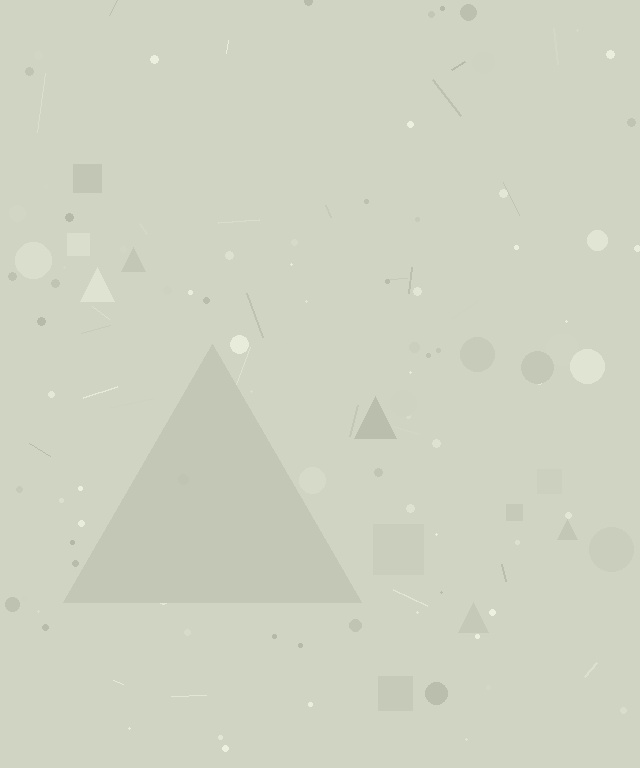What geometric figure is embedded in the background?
A triangle is embedded in the background.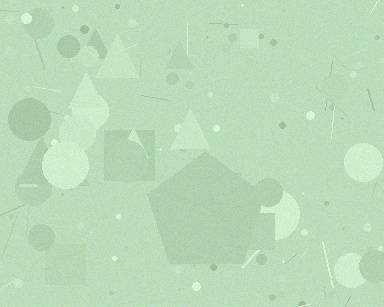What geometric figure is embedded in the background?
A pentagon is embedded in the background.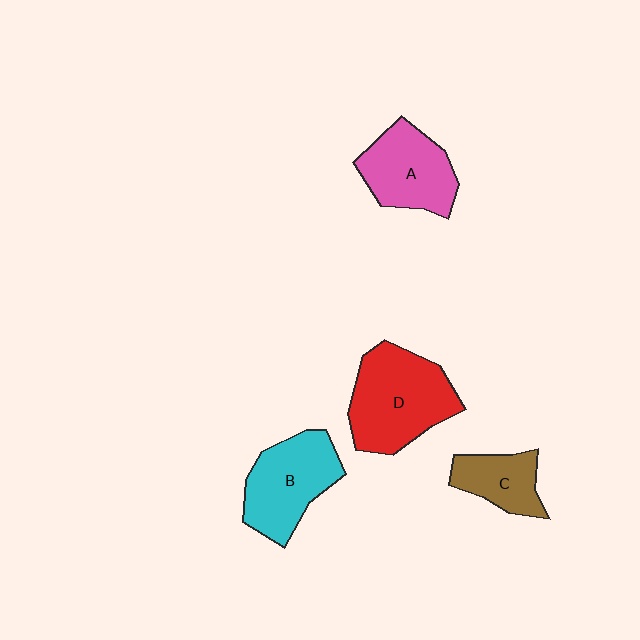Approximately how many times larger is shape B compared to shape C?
Approximately 1.6 times.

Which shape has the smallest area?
Shape C (brown).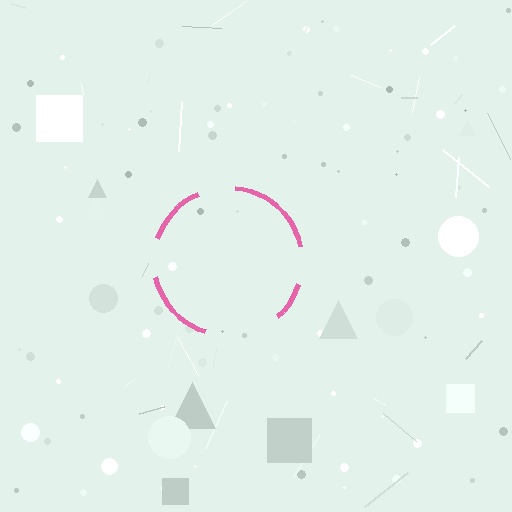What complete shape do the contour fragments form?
The contour fragments form a circle.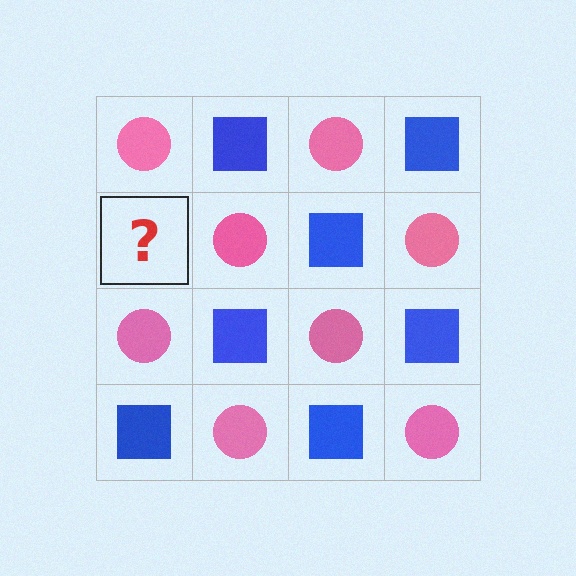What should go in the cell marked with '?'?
The missing cell should contain a blue square.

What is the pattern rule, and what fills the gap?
The rule is that it alternates pink circle and blue square in a checkerboard pattern. The gap should be filled with a blue square.